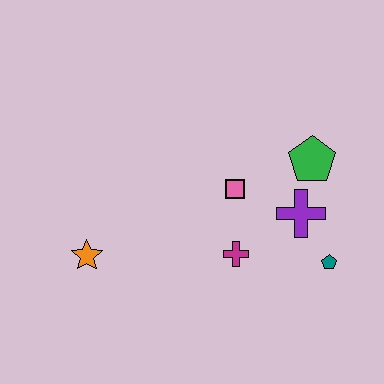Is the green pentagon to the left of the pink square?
No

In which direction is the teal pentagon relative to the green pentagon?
The teal pentagon is below the green pentagon.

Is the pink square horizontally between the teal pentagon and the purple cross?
No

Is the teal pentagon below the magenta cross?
Yes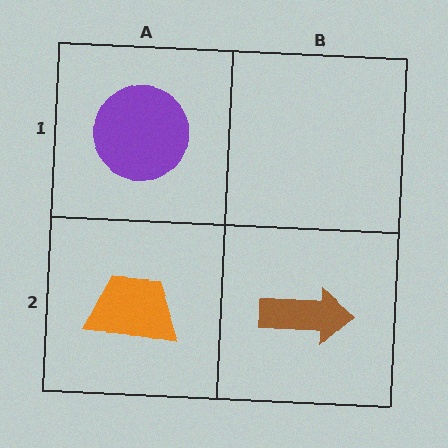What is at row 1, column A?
A purple circle.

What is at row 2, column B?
A brown arrow.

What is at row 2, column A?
An orange trapezoid.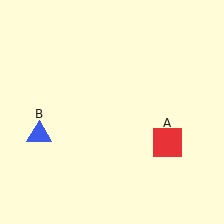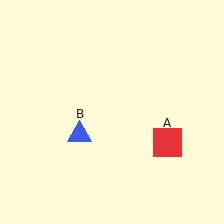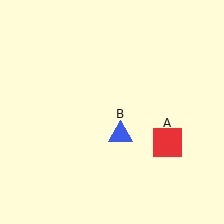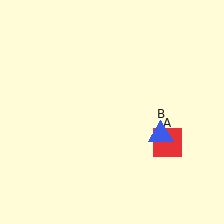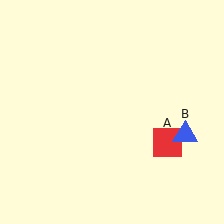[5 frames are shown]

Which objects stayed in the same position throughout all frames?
Red square (object A) remained stationary.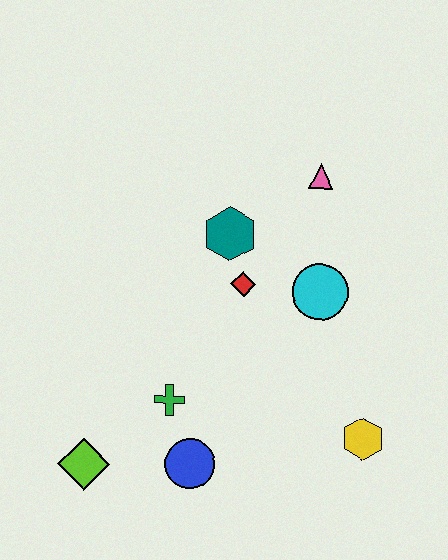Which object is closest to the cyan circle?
The red diamond is closest to the cyan circle.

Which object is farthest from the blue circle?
The pink triangle is farthest from the blue circle.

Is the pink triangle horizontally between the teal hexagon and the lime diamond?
No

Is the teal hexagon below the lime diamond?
No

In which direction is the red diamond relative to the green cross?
The red diamond is above the green cross.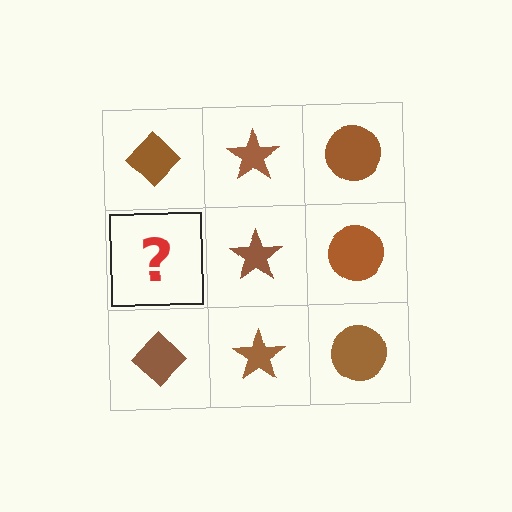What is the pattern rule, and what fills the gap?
The rule is that each column has a consistent shape. The gap should be filled with a brown diamond.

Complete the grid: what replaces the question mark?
The question mark should be replaced with a brown diamond.